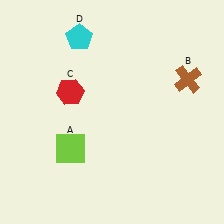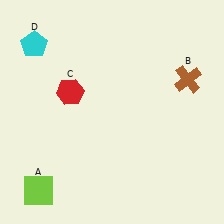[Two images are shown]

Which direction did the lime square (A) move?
The lime square (A) moved down.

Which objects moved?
The objects that moved are: the lime square (A), the cyan pentagon (D).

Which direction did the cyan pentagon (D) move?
The cyan pentagon (D) moved left.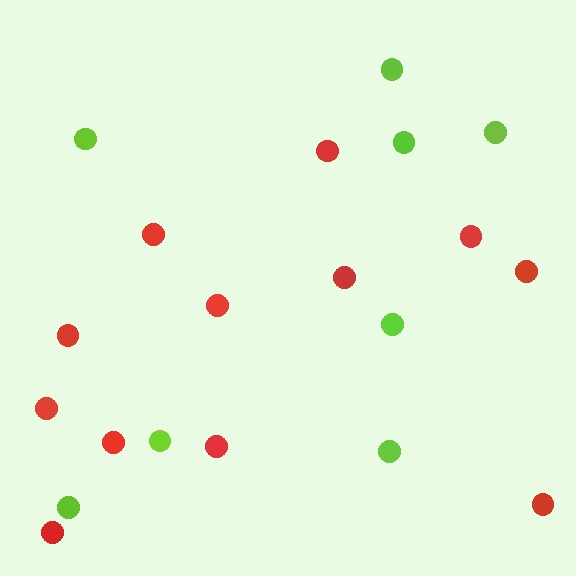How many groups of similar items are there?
There are 2 groups: one group of red circles (12) and one group of lime circles (8).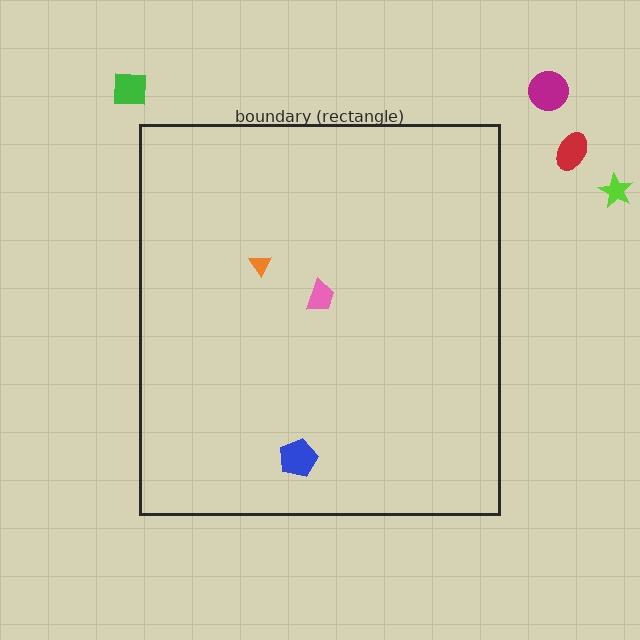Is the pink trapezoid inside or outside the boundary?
Inside.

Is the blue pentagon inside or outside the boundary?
Inside.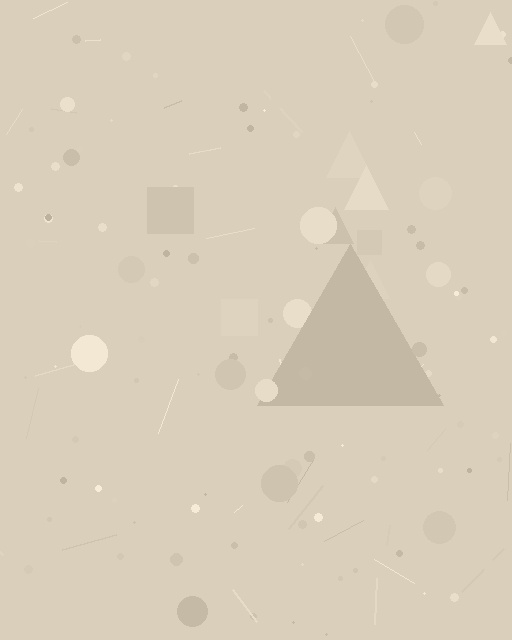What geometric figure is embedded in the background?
A triangle is embedded in the background.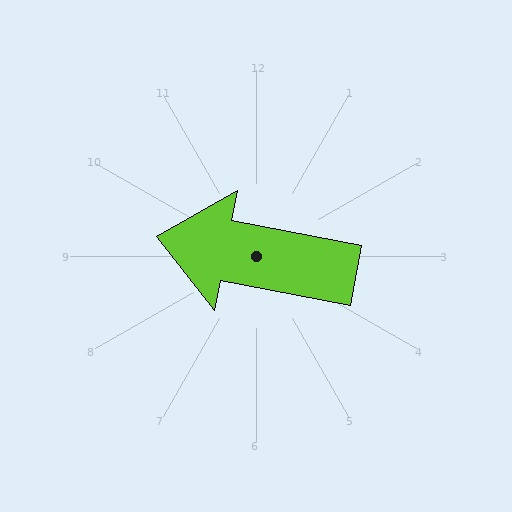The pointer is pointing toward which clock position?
Roughly 9 o'clock.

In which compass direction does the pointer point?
West.